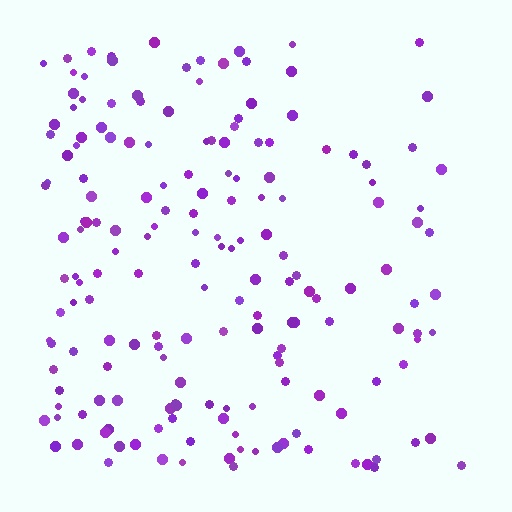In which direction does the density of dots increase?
From right to left, with the left side densest.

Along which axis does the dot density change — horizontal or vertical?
Horizontal.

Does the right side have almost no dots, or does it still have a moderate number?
Still a moderate number, just noticeably fewer than the left.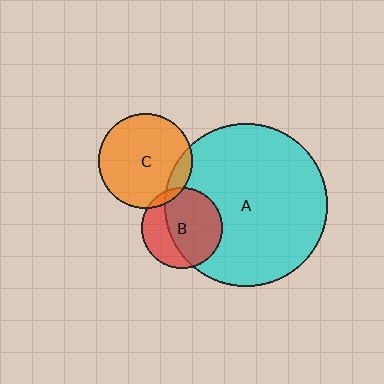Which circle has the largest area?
Circle A (cyan).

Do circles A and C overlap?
Yes.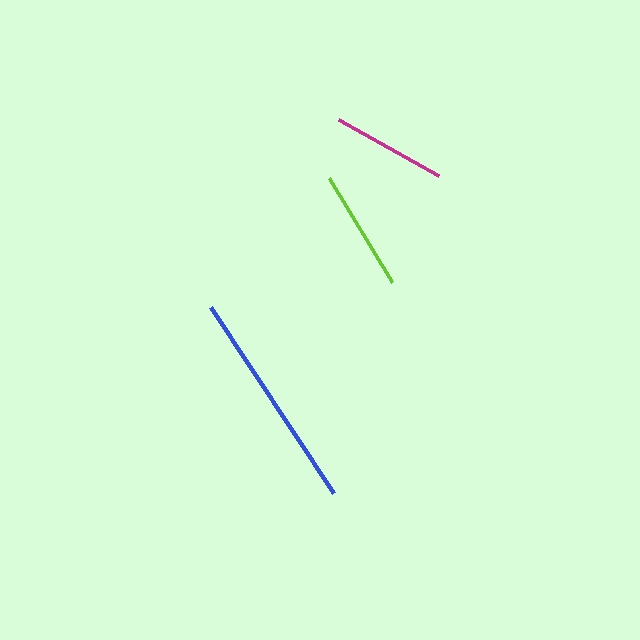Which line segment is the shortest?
The magenta line is the shortest at approximately 115 pixels.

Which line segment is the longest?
The blue line is the longest at approximately 224 pixels.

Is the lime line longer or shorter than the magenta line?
The lime line is longer than the magenta line.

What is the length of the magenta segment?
The magenta segment is approximately 115 pixels long.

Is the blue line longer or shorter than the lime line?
The blue line is longer than the lime line.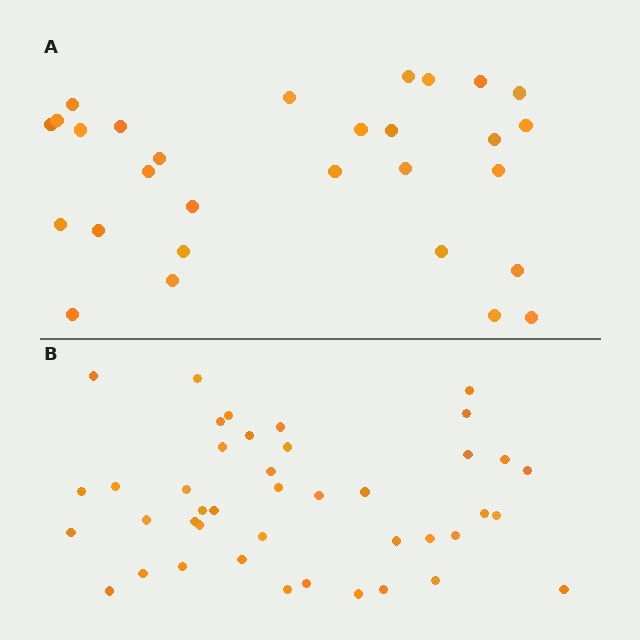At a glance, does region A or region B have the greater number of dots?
Region B (the bottom region) has more dots.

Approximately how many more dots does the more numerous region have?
Region B has approximately 15 more dots than region A.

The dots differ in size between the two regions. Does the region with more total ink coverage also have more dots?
No. Region A has more total ink coverage because its dots are larger, but region B actually contains more individual dots. Total area can be misleading — the number of items is what matters here.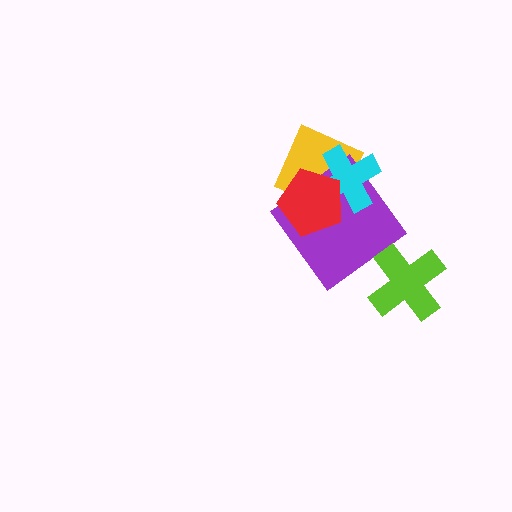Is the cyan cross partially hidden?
Yes, it is partially covered by another shape.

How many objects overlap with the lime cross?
0 objects overlap with the lime cross.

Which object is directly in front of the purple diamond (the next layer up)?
The cyan cross is directly in front of the purple diamond.